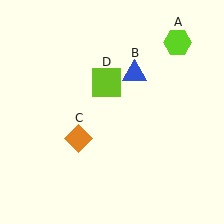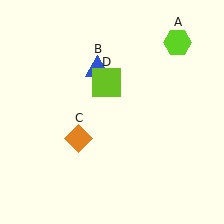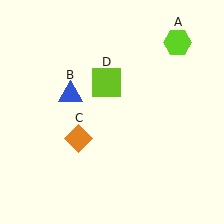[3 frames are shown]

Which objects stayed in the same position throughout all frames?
Lime hexagon (object A) and orange diamond (object C) and lime square (object D) remained stationary.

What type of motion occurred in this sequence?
The blue triangle (object B) rotated counterclockwise around the center of the scene.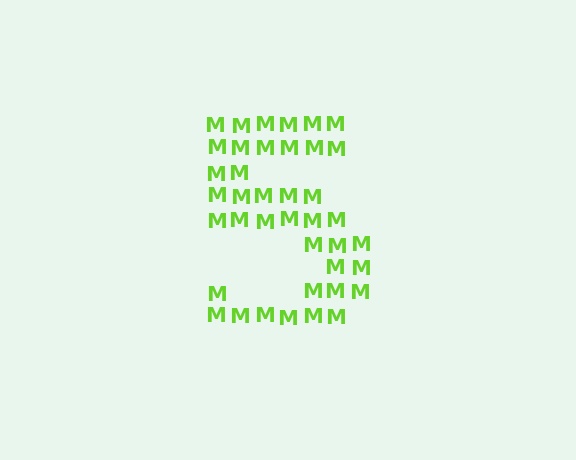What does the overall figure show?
The overall figure shows the digit 5.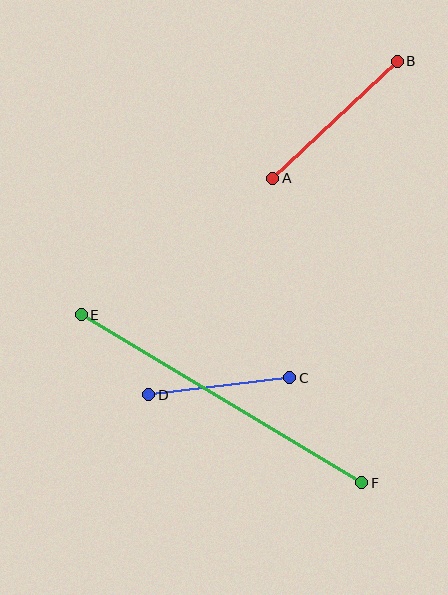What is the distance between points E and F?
The distance is approximately 327 pixels.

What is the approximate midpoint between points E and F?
The midpoint is at approximately (221, 399) pixels.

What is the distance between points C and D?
The distance is approximately 143 pixels.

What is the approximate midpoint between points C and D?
The midpoint is at approximately (219, 386) pixels.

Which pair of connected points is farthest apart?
Points E and F are farthest apart.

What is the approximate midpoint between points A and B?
The midpoint is at approximately (335, 120) pixels.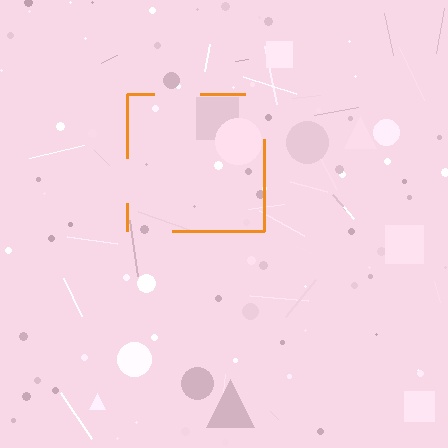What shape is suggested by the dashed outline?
The dashed outline suggests a square.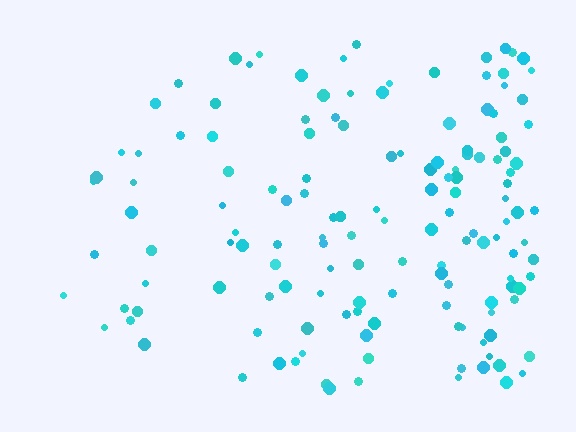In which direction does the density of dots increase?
From left to right, with the right side densest.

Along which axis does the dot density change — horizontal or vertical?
Horizontal.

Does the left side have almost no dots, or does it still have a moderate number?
Still a moderate number, just noticeably fewer than the right.